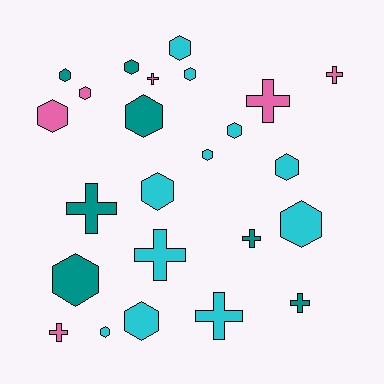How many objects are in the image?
There are 24 objects.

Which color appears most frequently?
Cyan, with 11 objects.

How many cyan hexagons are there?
There are 9 cyan hexagons.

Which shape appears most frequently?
Hexagon, with 15 objects.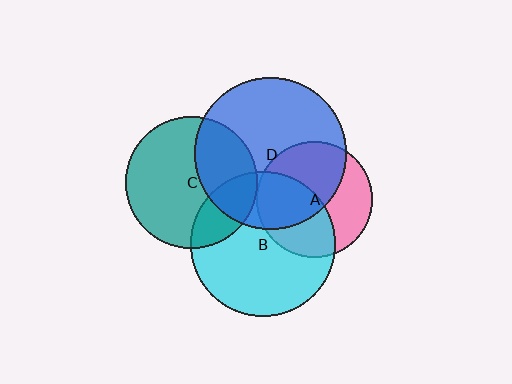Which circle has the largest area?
Circle D (blue).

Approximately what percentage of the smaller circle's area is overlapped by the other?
Approximately 20%.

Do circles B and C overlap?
Yes.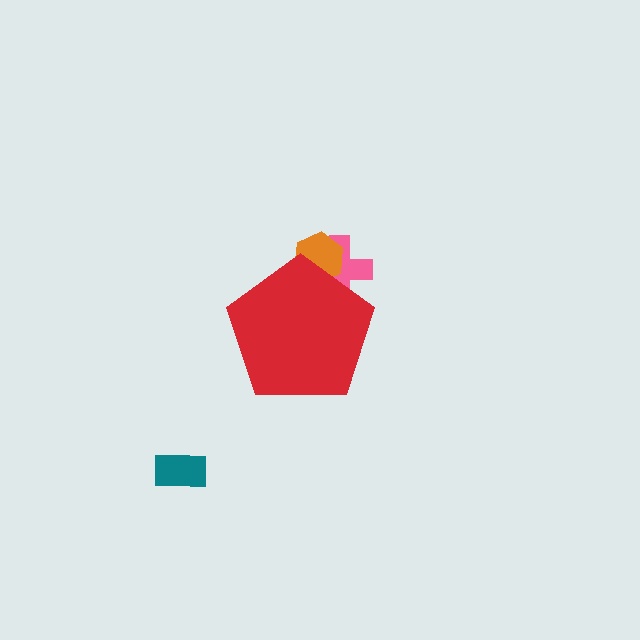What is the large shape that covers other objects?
A red pentagon.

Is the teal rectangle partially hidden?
No, the teal rectangle is fully visible.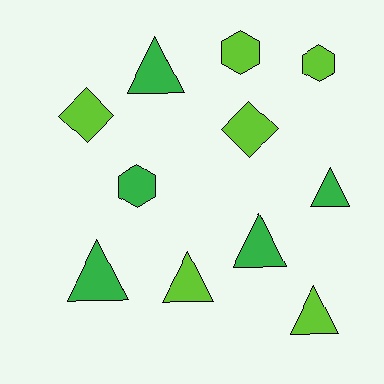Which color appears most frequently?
Lime, with 6 objects.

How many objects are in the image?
There are 11 objects.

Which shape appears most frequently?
Triangle, with 6 objects.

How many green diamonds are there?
There are no green diamonds.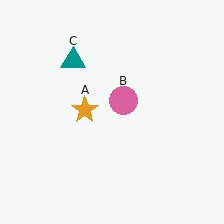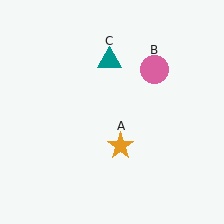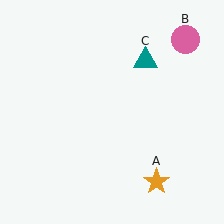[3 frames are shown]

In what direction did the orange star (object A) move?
The orange star (object A) moved down and to the right.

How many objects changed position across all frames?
3 objects changed position: orange star (object A), pink circle (object B), teal triangle (object C).